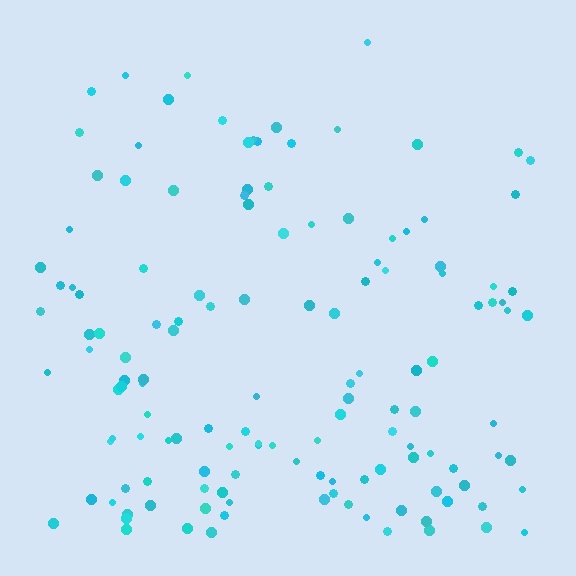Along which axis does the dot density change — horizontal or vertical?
Vertical.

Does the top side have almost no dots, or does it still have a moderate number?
Still a moderate number, just noticeably fewer than the bottom.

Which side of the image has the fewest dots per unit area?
The top.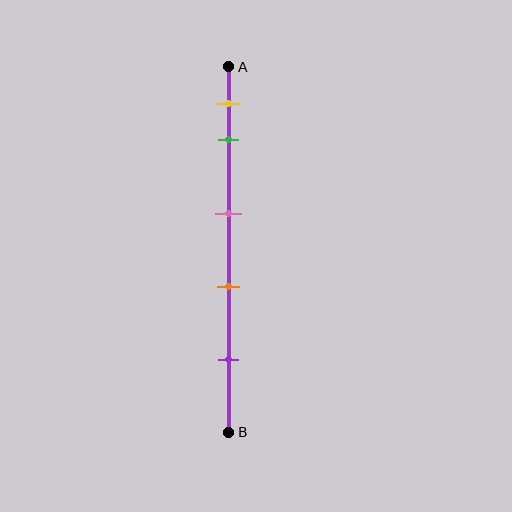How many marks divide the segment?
There are 5 marks dividing the segment.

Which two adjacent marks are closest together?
The yellow and green marks are the closest adjacent pair.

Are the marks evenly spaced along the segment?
No, the marks are not evenly spaced.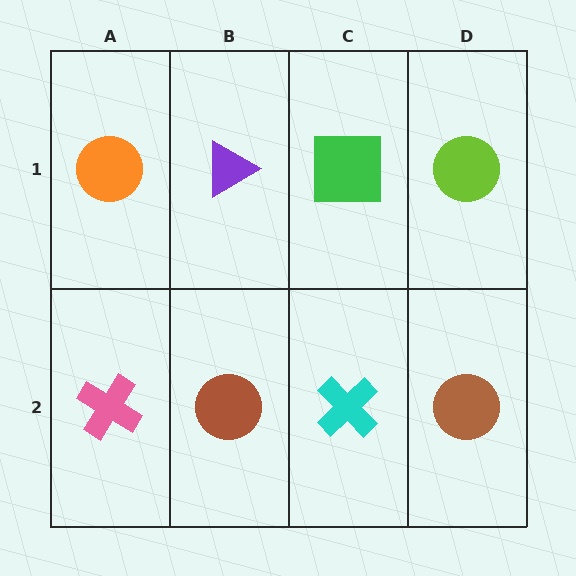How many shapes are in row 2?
4 shapes.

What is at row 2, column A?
A pink cross.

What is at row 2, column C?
A cyan cross.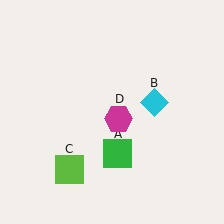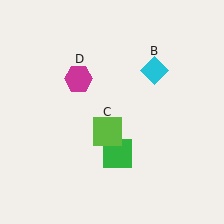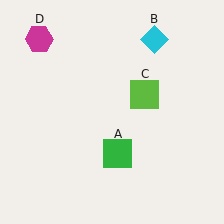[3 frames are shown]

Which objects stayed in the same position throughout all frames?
Green square (object A) remained stationary.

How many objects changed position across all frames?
3 objects changed position: cyan diamond (object B), lime square (object C), magenta hexagon (object D).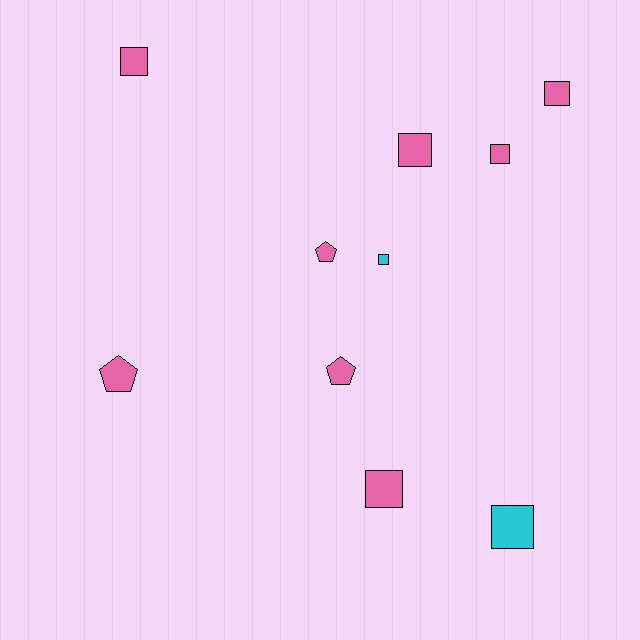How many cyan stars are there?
There are no cyan stars.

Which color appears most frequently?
Pink, with 8 objects.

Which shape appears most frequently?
Square, with 7 objects.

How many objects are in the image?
There are 10 objects.